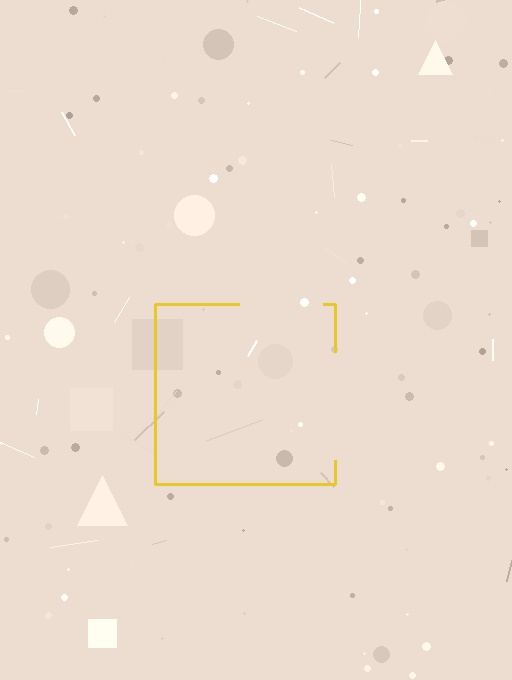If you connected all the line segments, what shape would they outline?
They would outline a square.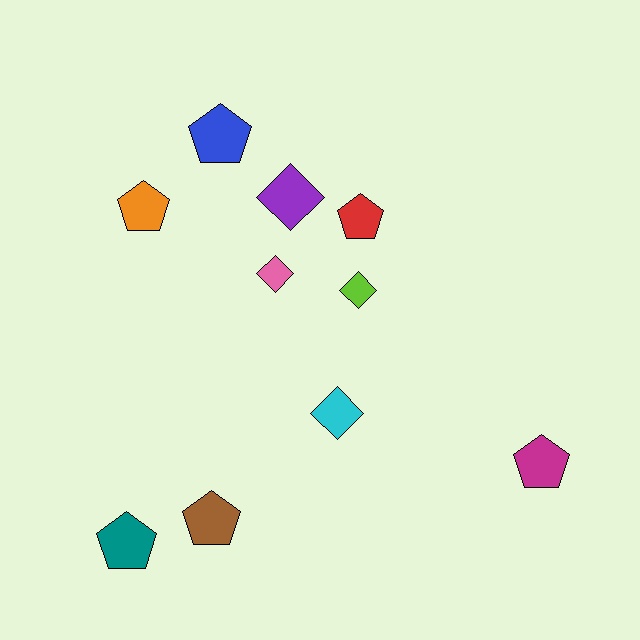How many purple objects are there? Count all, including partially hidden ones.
There is 1 purple object.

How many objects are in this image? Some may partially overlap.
There are 10 objects.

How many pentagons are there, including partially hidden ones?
There are 6 pentagons.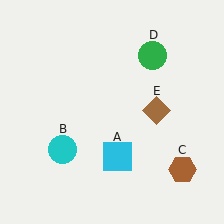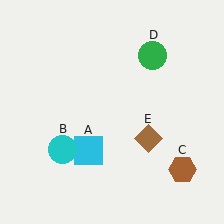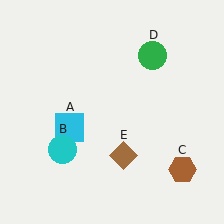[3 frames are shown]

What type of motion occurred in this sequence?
The cyan square (object A), brown diamond (object E) rotated clockwise around the center of the scene.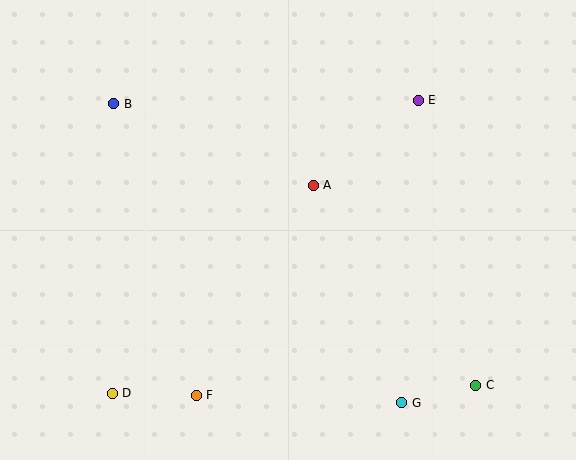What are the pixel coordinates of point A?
Point A is at (313, 186).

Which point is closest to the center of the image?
Point A at (313, 186) is closest to the center.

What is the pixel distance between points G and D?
The distance between G and D is 290 pixels.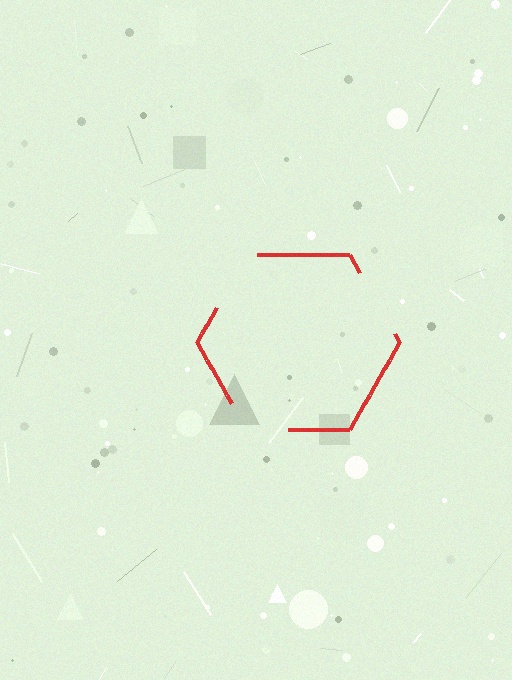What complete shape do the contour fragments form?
The contour fragments form a hexagon.